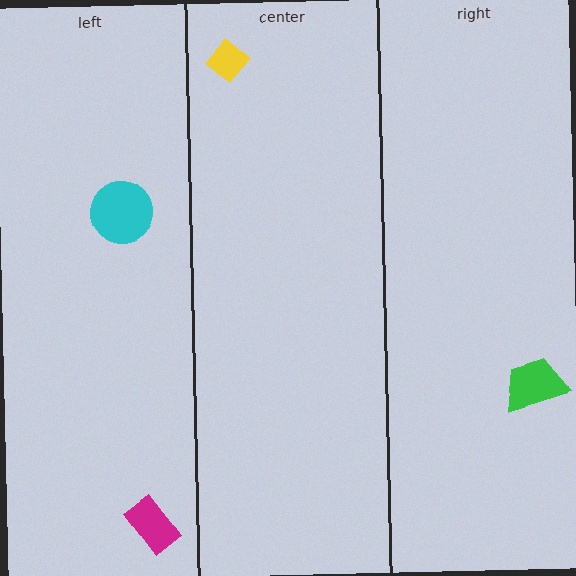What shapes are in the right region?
The green trapezoid.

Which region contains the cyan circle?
The left region.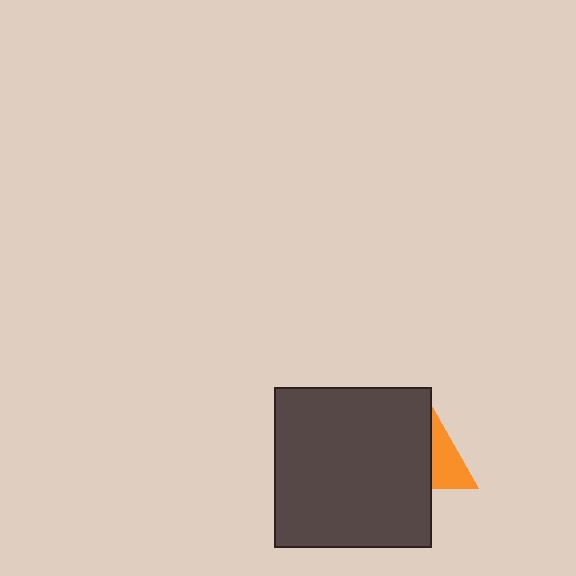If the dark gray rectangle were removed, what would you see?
You would see the complete orange triangle.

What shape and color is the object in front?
The object in front is a dark gray rectangle.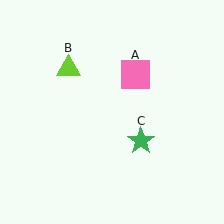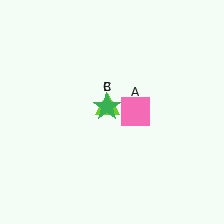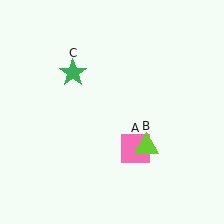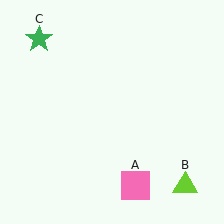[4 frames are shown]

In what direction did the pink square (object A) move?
The pink square (object A) moved down.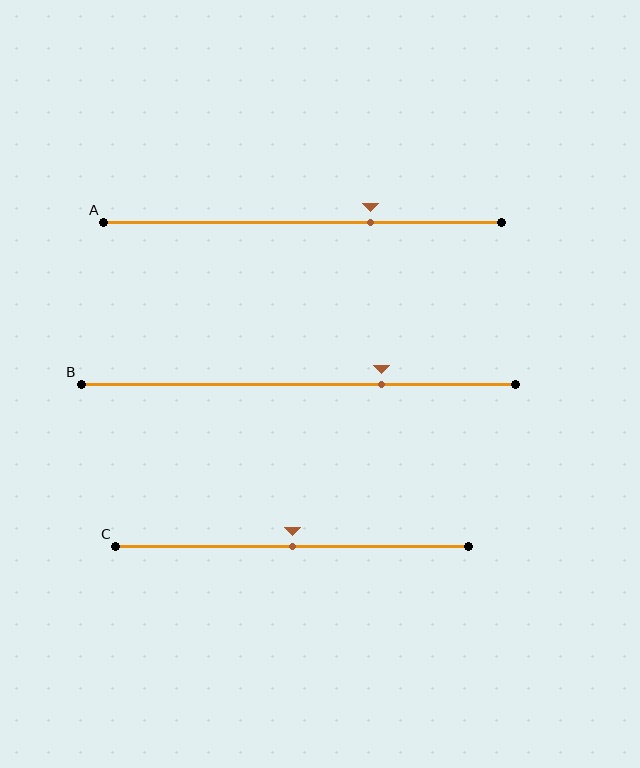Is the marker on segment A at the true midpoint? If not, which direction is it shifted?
No, the marker on segment A is shifted to the right by about 17% of the segment length.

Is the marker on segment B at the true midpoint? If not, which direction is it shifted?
No, the marker on segment B is shifted to the right by about 19% of the segment length.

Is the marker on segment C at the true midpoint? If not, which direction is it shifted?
Yes, the marker on segment C is at the true midpoint.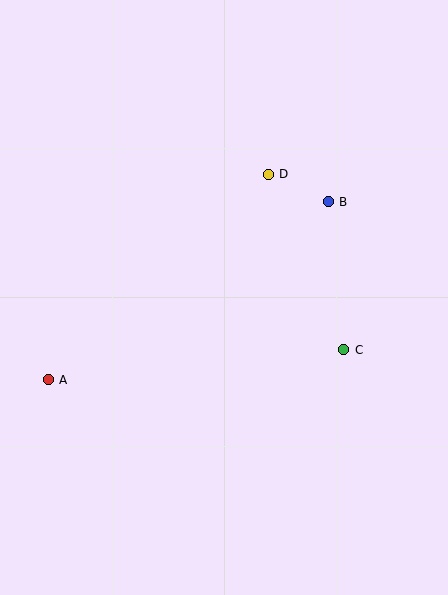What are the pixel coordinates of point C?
Point C is at (344, 350).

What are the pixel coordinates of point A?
Point A is at (48, 380).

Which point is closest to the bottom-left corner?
Point A is closest to the bottom-left corner.